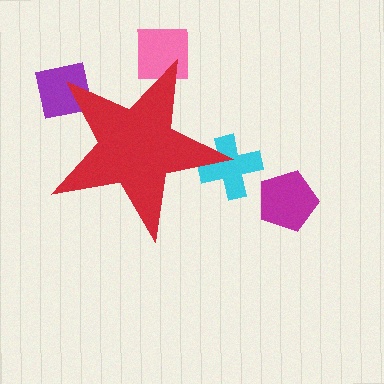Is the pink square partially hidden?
Yes, the pink square is partially hidden behind the red star.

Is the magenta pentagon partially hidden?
No, the magenta pentagon is fully visible.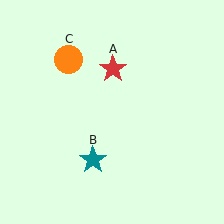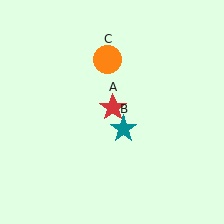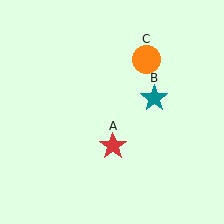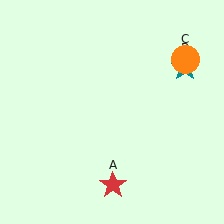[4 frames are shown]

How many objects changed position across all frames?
3 objects changed position: red star (object A), teal star (object B), orange circle (object C).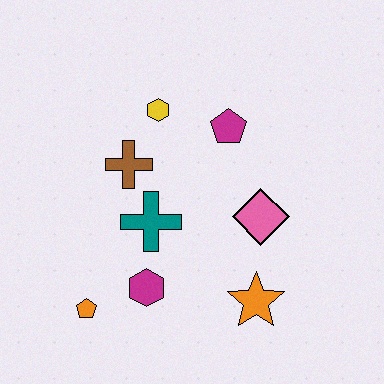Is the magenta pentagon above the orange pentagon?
Yes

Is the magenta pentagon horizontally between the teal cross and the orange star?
Yes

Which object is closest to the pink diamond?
The orange star is closest to the pink diamond.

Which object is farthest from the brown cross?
The orange star is farthest from the brown cross.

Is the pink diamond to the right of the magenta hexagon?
Yes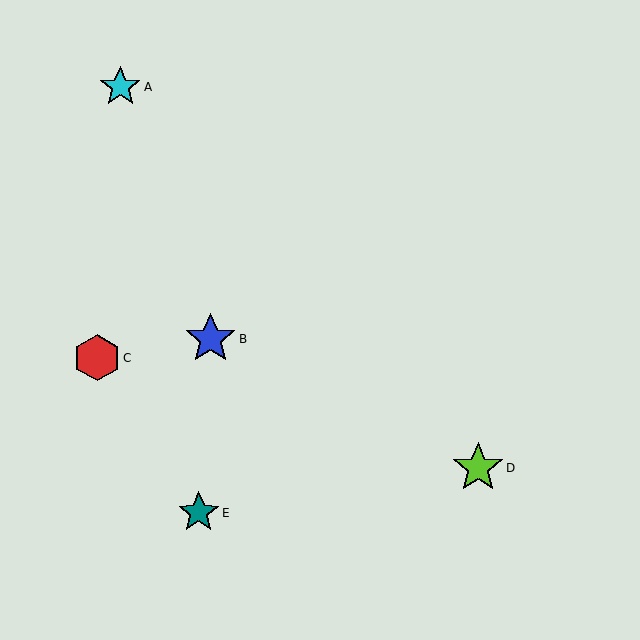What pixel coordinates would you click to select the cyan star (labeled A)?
Click at (120, 87) to select the cyan star A.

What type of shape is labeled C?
Shape C is a red hexagon.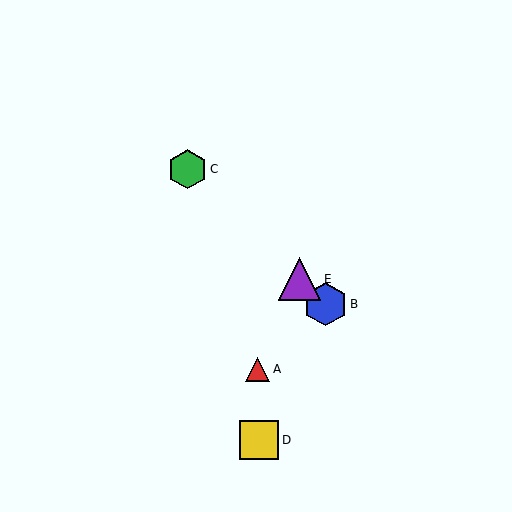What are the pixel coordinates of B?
Object B is at (325, 304).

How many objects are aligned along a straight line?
3 objects (B, C, E) are aligned along a straight line.